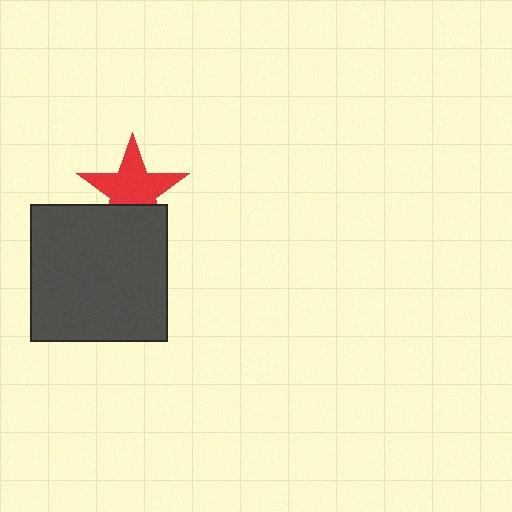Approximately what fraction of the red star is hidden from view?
Roughly 32% of the red star is hidden behind the dark gray square.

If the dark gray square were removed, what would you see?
You would see the complete red star.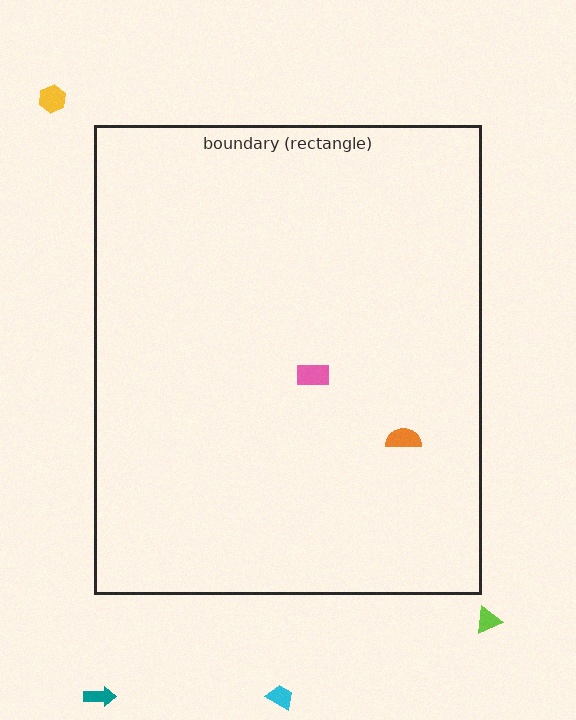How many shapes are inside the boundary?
2 inside, 4 outside.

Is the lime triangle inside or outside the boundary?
Outside.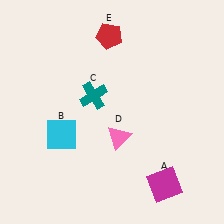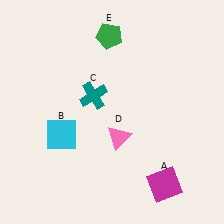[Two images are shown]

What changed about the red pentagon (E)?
In Image 1, E is red. In Image 2, it changed to green.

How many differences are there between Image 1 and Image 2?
There is 1 difference between the two images.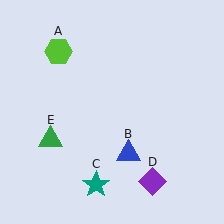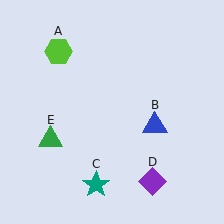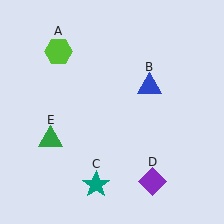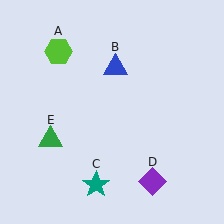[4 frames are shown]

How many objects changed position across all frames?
1 object changed position: blue triangle (object B).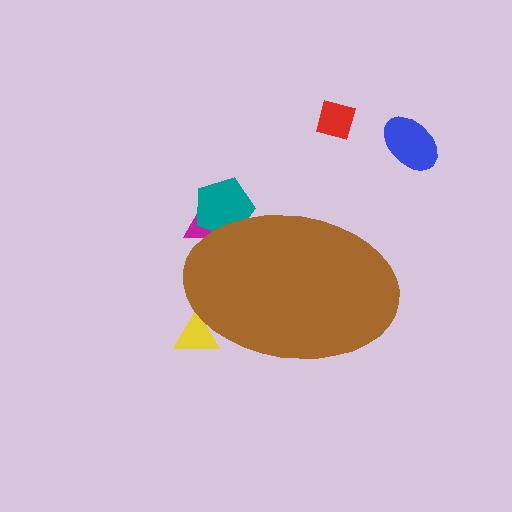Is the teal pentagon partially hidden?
Yes, the teal pentagon is partially hidden behind the brown ellipse.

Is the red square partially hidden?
No, the red square is fully visible.